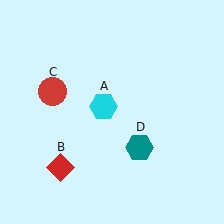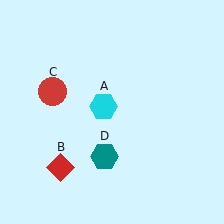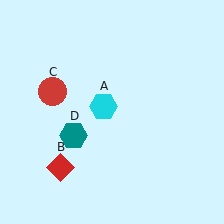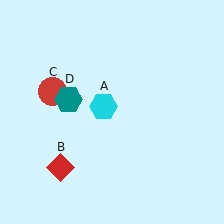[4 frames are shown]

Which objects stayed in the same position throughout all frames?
Cyan hexagon (object A) and red diamond (object B) and red circle (object C) remained stationary.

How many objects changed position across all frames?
1 object changed position: teal hexagon (object D).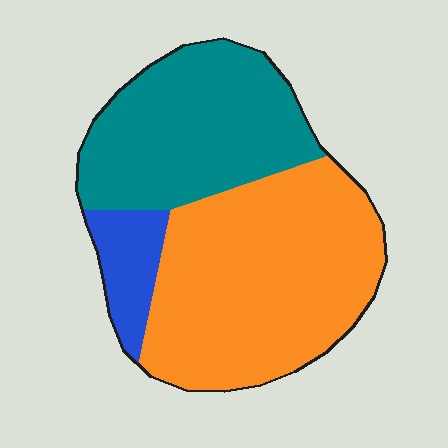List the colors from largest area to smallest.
From largest to smallest: orange, teal, blue.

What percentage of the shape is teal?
Teal takes up between a third and a half of the shape.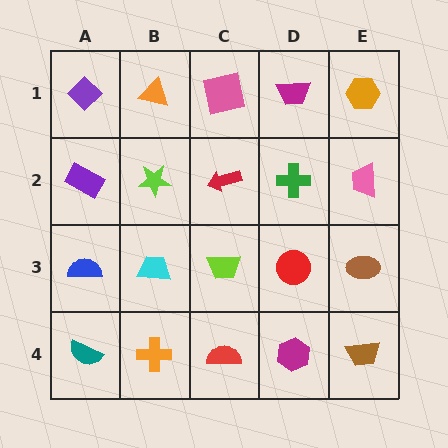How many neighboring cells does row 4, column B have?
3.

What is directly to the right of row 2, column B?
A red arrow.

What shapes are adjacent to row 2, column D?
A magenta trapezoid (row 1, column D), a red circle (row 3, column D), a red arrow (row 2, column C), a pink trapezoid (row 2, column E).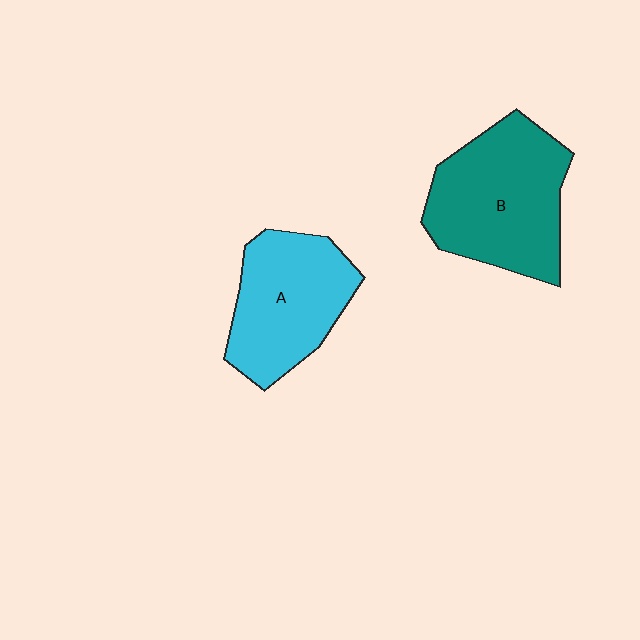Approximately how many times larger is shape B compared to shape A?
Approximately 1.2 times.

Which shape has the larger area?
Shape B (teal).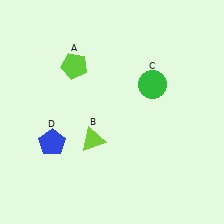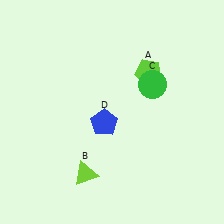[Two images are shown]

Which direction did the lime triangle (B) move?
The lime triangle (B) moved down.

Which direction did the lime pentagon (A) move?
The lime pentagon (A) moved right.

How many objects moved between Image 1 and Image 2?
3 objects moved between the two images.